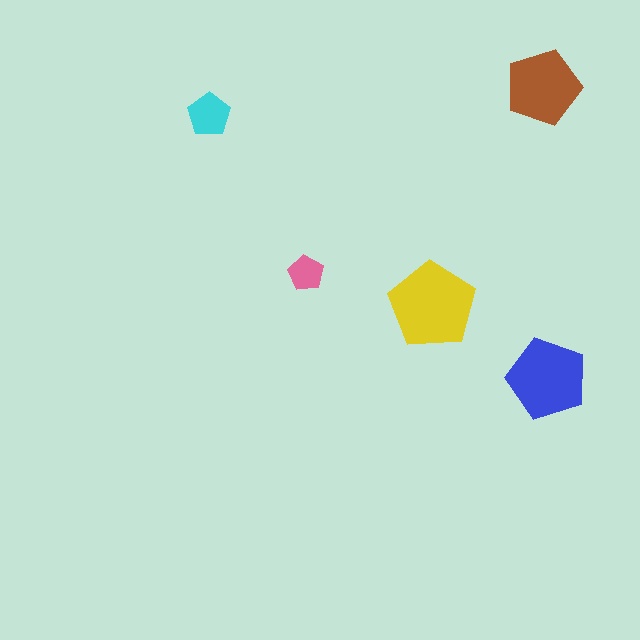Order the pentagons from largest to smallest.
the yellow one, the blue one, the brown one, the cyan one, the pink one.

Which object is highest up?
The brown pentagon is topmost.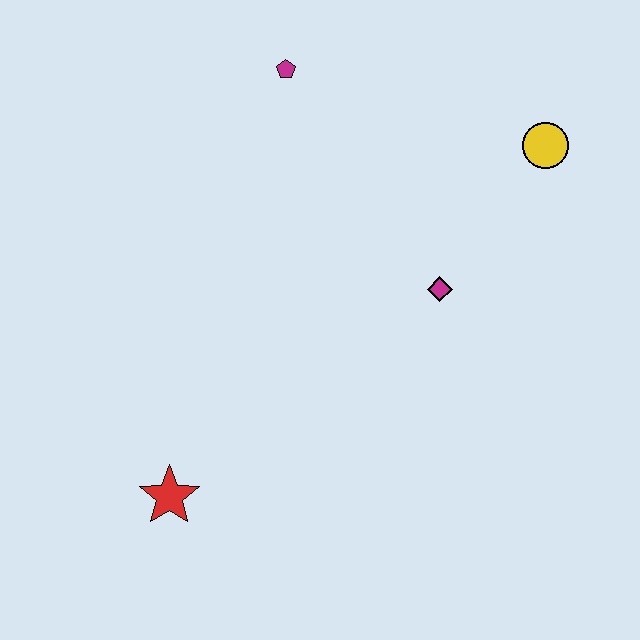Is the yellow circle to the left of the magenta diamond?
No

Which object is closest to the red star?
The magenta diamond is closest to the red star.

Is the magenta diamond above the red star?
Yes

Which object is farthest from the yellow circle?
The red star is farthest from the yellow circle.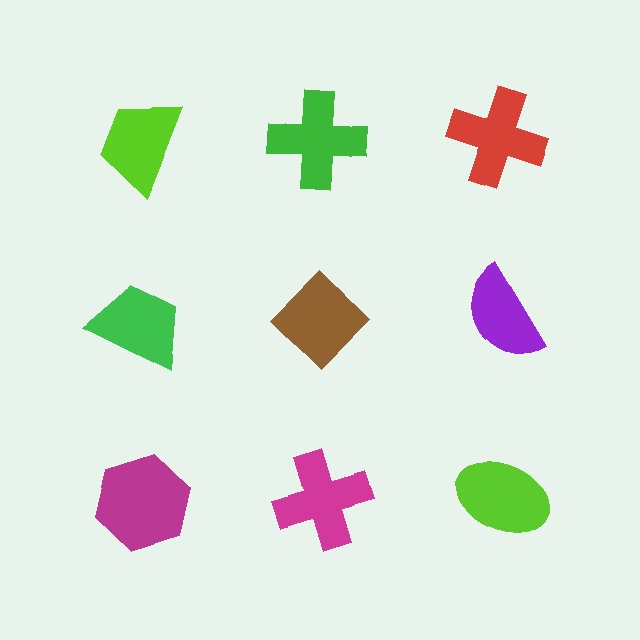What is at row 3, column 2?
A magenta cross.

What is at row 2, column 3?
A purple semicircle.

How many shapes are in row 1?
3 shapes.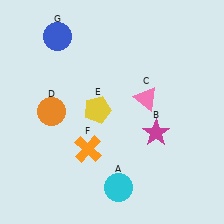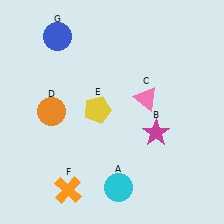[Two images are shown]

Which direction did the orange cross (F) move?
The orange cross (F) moved down.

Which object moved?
The orange cross (F) moved down.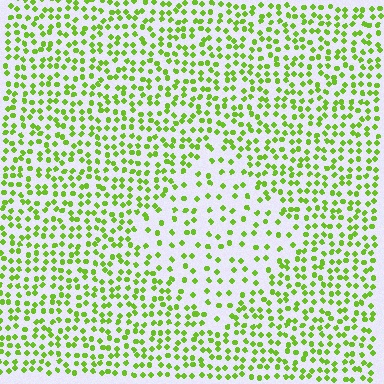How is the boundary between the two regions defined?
The boundary is defined by a change in element density (approximately 2.0x ratio). All elements are the same color, size, and shape.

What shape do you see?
I see a diamond.